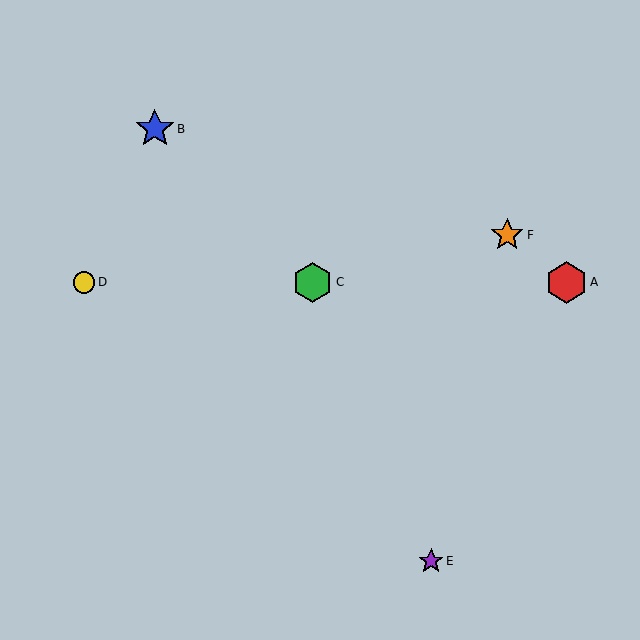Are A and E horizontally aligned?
No, A is at y≈282 and E is at y≈561.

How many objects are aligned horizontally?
3 objects (A, C, D) are aligned horizontally.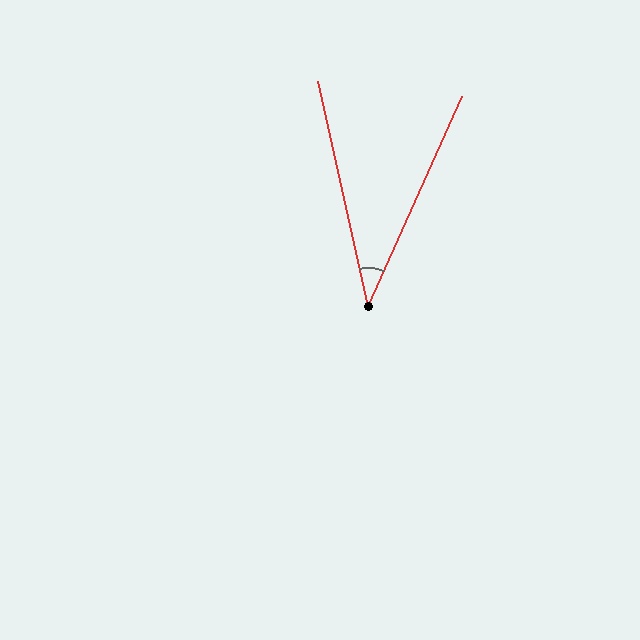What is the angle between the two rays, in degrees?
Approximately 36 degrees.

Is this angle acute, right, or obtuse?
It is acute.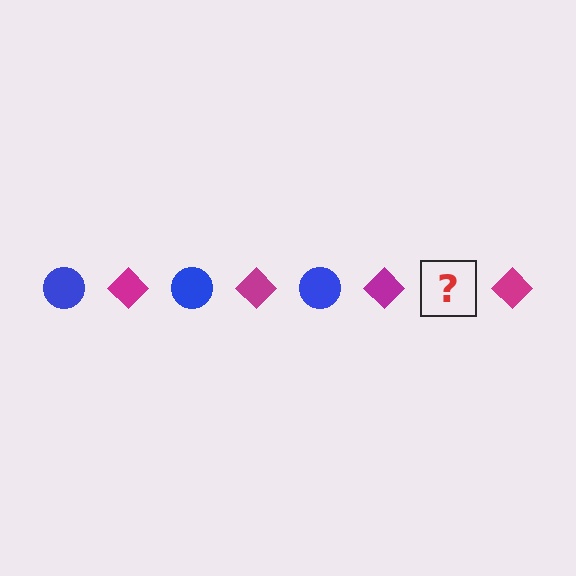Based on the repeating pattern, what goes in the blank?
The blank should be a blue circle.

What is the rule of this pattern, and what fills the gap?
The rule is that the pattern alternates between blue circle and magenta diamond. The gap should be filled with a blue circle.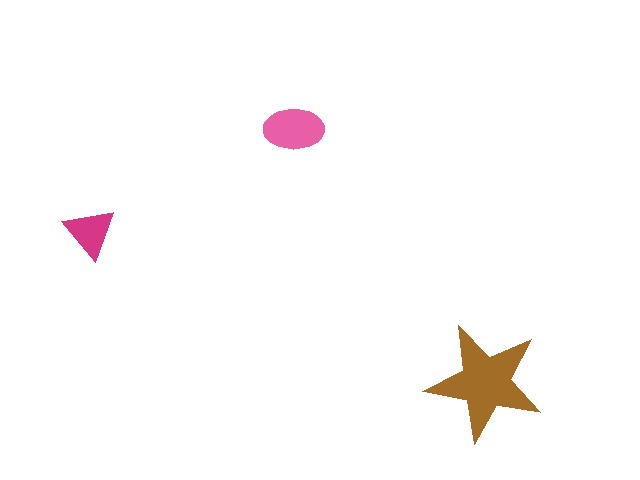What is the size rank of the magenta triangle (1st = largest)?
3rd.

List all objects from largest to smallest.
The brown star, the pink ellipse, the magenta triangle.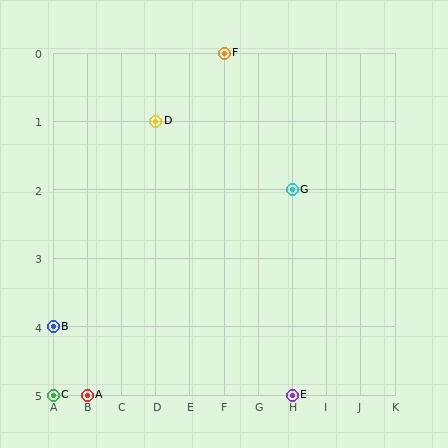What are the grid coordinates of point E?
Point E is at grid coordinates (H, 5).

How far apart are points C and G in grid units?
Points C and G are 7 columns and 3 rows apart (about 7.6 grid units diagonally).